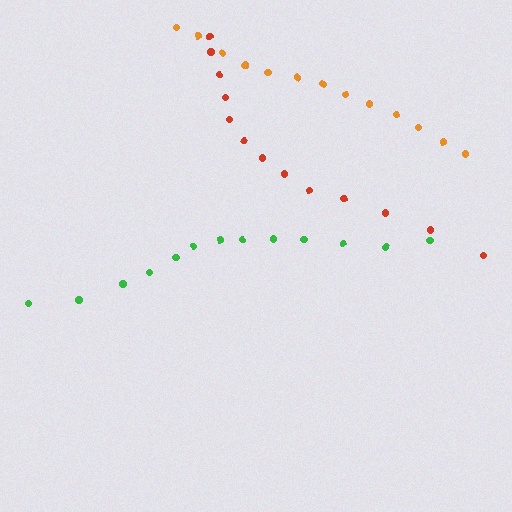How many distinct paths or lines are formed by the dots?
There are 3 distinct paths.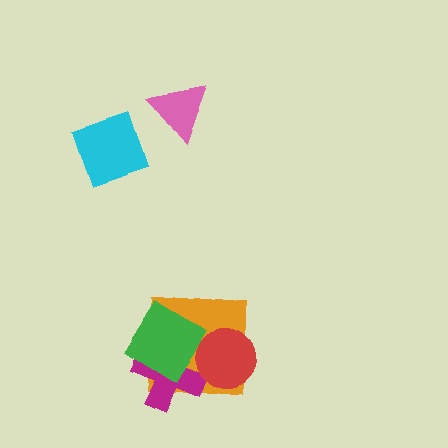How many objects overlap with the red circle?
2 objects overlap with the red circle.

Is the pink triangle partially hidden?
No, no other shape covers it.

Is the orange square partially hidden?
Yes, it is partially covered by another shape.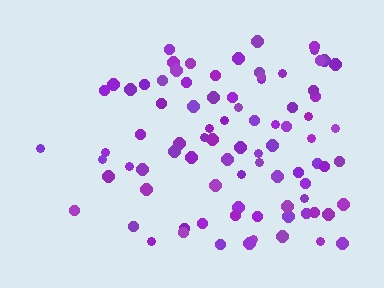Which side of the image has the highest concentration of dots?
The right.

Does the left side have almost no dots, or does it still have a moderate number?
Still a moderate number, just noticeably fewer than the right.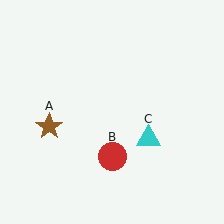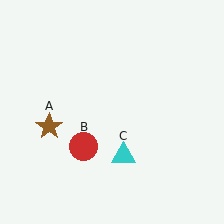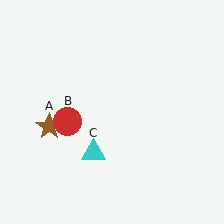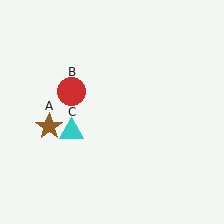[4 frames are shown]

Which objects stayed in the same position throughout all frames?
Brown star (object A) remained stationary.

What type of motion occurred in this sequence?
The red circle (object B), cyan triangle (object C) rotated clockwise around the center of the scene.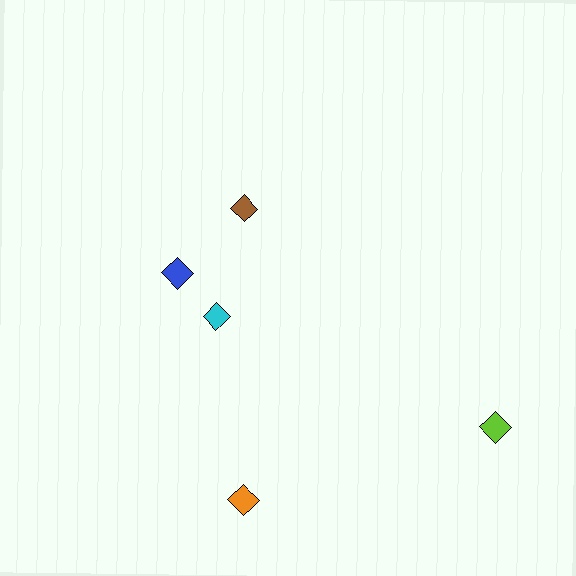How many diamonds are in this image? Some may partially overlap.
There are 5 diamonds.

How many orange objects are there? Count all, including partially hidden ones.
There is 1 orange object.